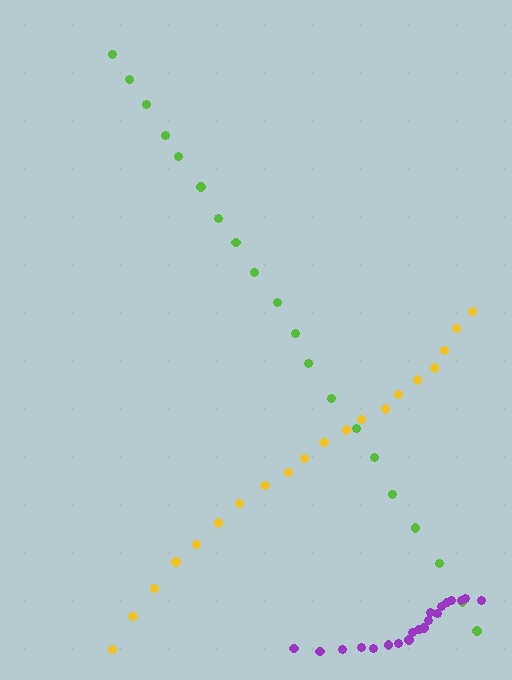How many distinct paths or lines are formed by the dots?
There are 3 distinct paths.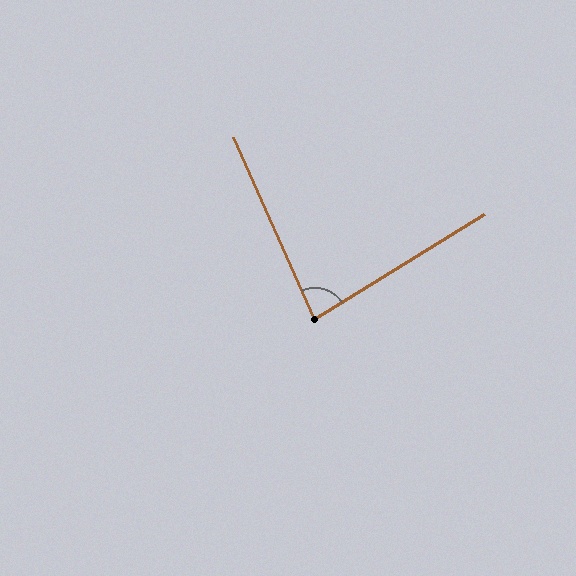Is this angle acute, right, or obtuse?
It is acute.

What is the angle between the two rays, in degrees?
Approximately 82 degrees.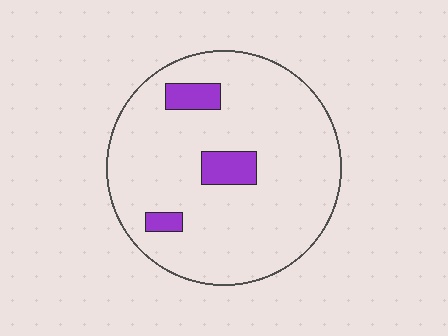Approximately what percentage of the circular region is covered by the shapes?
Approximately 10%.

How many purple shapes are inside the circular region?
3.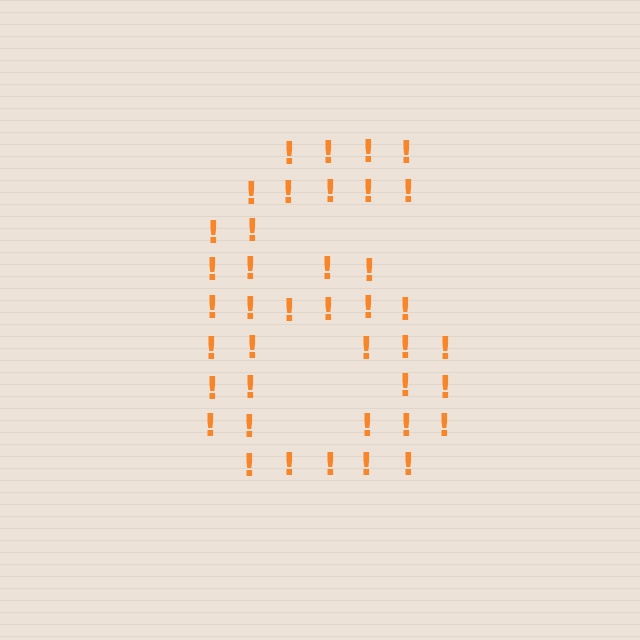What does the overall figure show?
The overall figure shows the digit 6.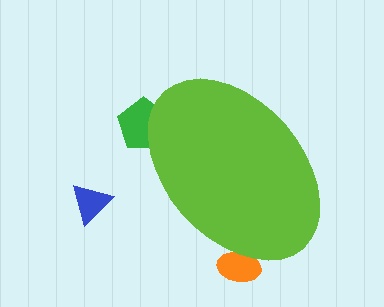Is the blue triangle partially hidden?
No, the blue triangle is fully visible.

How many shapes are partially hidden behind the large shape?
2 shapes are partially hidden.